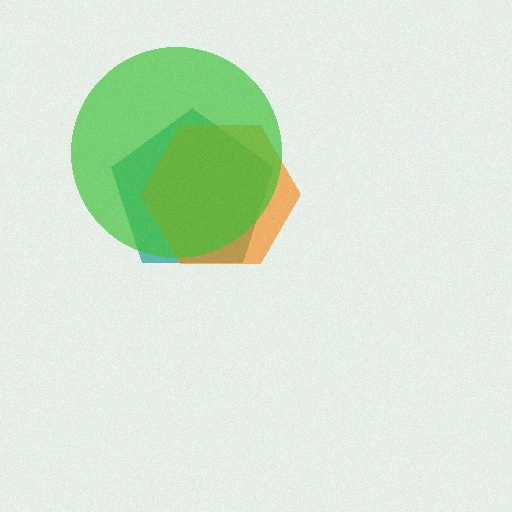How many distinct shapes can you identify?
There are 3 distinct shapes: a teal pentagon, an orange hexagon, a green circle.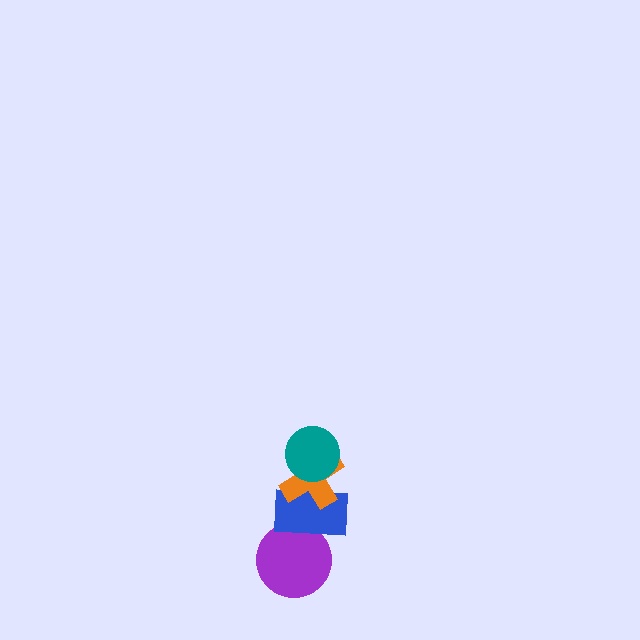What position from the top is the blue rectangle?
The blue rectangle is 3rd from the top.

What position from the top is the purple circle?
The purple circle is 4th from the top.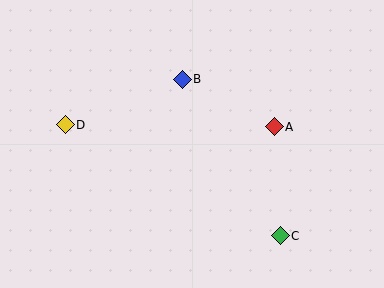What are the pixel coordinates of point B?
Point B is at (182, 79).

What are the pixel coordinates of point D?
Point D is at (65, 125).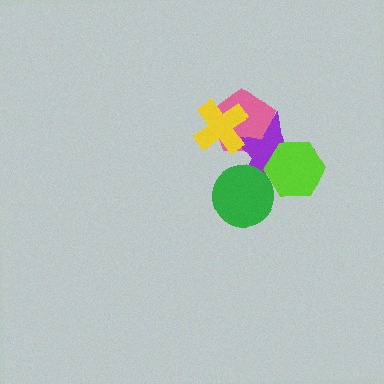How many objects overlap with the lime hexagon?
1 object overlaps with the lime hexagon.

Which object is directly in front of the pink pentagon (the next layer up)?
The purple star is directly in front of the pink pentagon.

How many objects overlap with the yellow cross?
2 objects overlap with the yellow cross.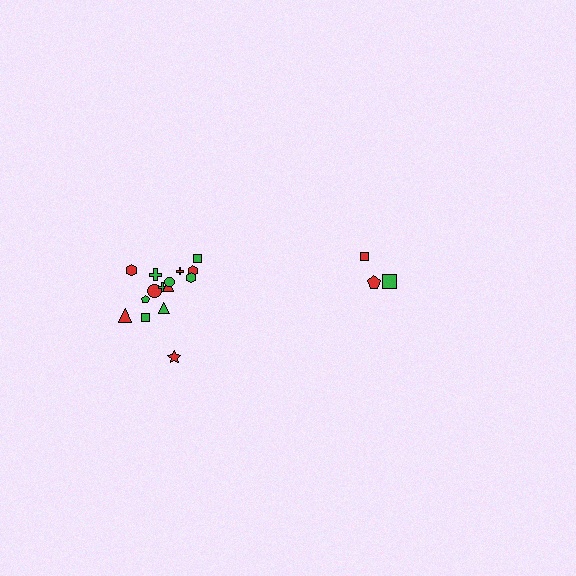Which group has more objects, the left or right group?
The left group.